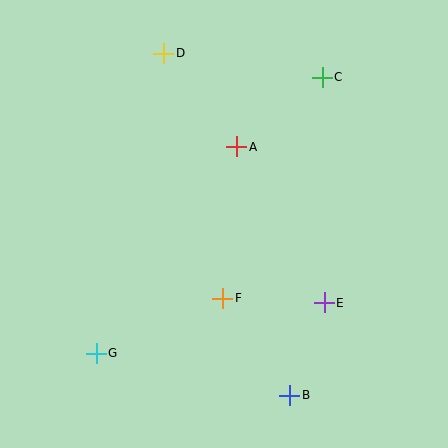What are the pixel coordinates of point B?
Point B is at (290, 395).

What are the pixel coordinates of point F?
Point F is at (223, 298).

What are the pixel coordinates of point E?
Point E is at (324, 303).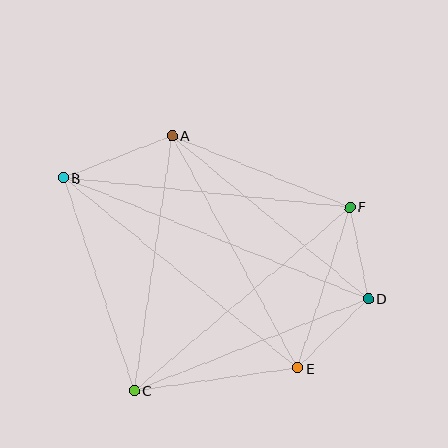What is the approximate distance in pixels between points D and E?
The distance between D and E is approximately 99 pixels.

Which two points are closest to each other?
Points D and F are closest to each other.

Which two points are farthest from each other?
Points B and D are farthest from each other.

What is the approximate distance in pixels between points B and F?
The distance between B and F is approximately 288 pixels.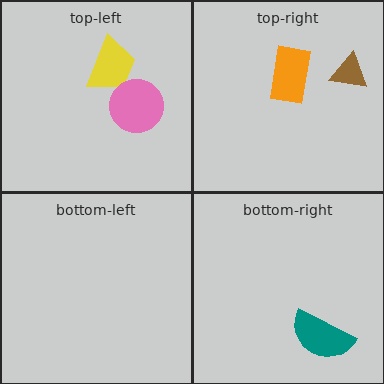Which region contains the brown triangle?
The top-right region.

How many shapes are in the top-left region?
2.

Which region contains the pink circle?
The top-left region.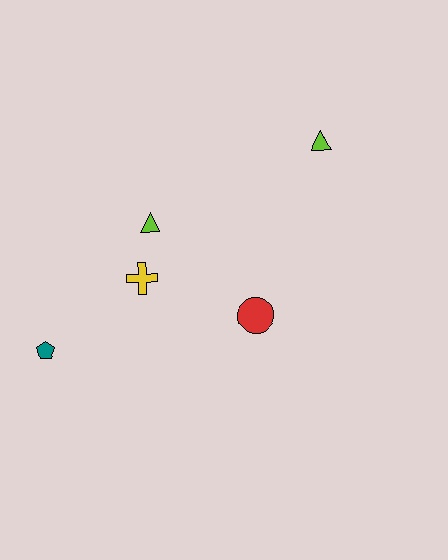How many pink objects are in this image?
There are no pink objects.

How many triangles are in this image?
There are 2 triangles.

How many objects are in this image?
There are 5 objects.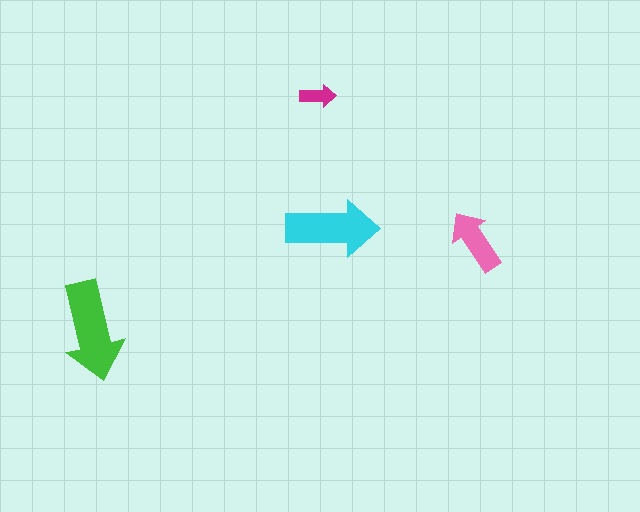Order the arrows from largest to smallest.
the green one, the cyan one, the pink one, the magenta one.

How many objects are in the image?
There are 4 objects in the image.